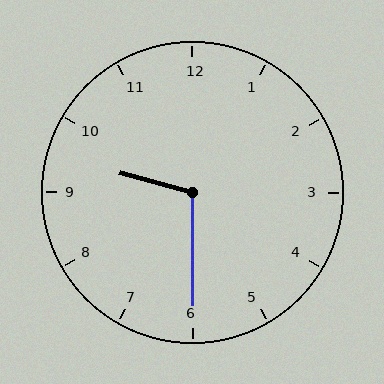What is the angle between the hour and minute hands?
Approximately 105 degrees.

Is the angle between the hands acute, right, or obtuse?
It is obtuse.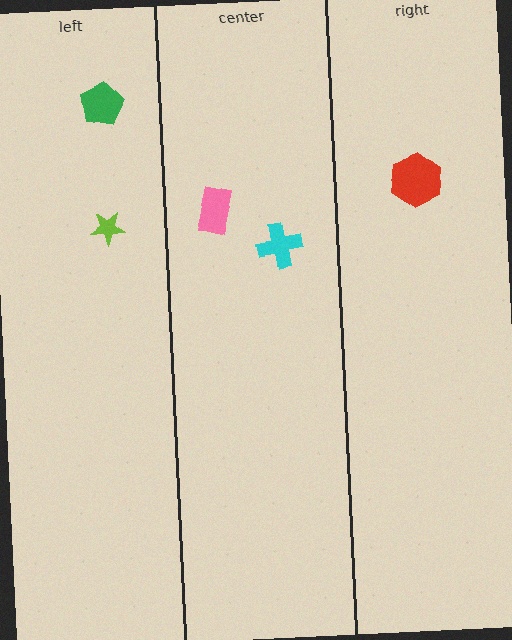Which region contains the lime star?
The left region.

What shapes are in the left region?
The green pentagon, the lime star.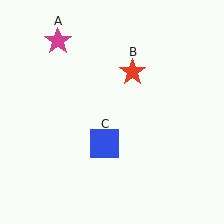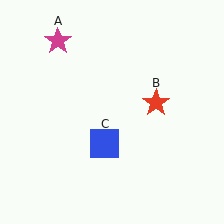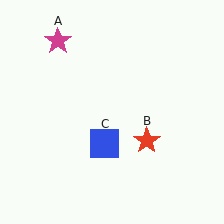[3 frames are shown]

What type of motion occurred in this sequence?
The red star (object B) rotated clockwise around the center of the scene.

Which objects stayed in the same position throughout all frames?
Magenta star (object A) and blue square (object C) remained stationary.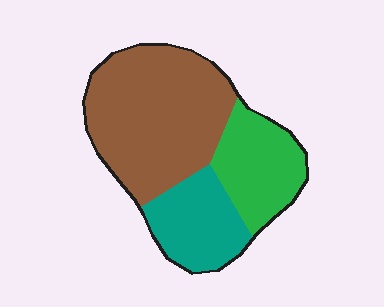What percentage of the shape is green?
Green covers about 25% of the shape.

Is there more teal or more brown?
Brown.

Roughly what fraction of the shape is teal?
Teal covers roughly 25% of the shape.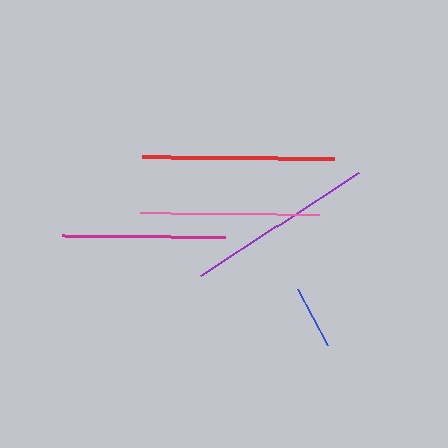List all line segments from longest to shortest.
From longest to shortest: red, purple, pink, magenta, blue.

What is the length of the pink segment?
The pink segment is approximately 178 pixels long.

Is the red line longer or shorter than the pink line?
The red line is longer than the pink line.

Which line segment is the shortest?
The blue line is the shortest at approximately 63 pixels.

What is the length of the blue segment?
The blue segment is approximately 63 pixels long.